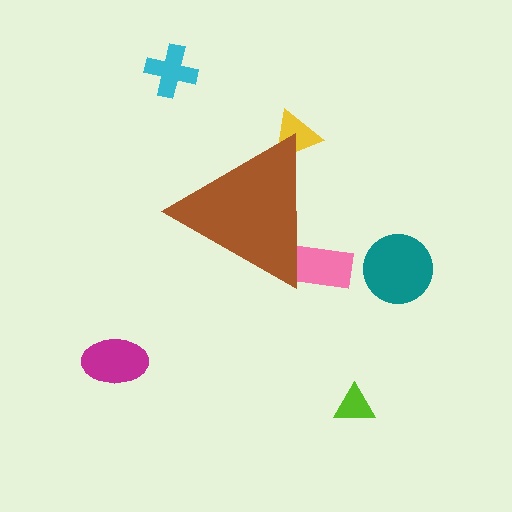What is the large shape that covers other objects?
A brown triangle.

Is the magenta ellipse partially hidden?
No, the magenta ellipse is fully visible.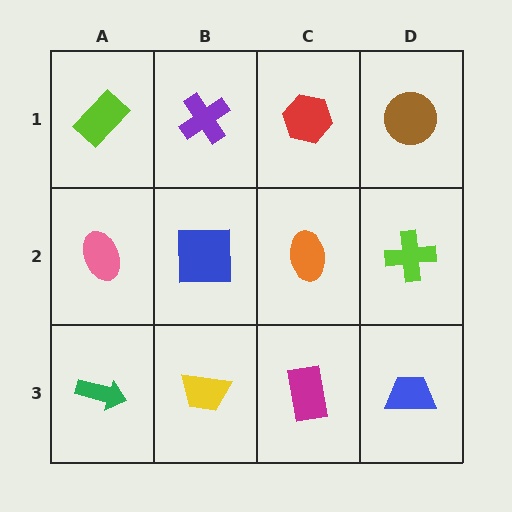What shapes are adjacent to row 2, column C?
A red hexagon (row 1, column C), a magenta rectangle (row 3, column C), a blue square (row 2, column B), a lime cross (row 2, column D).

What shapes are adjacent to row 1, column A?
A pink ellipse (row 2, column A), a purple cross (row 1, column B).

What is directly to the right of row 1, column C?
A brown circle.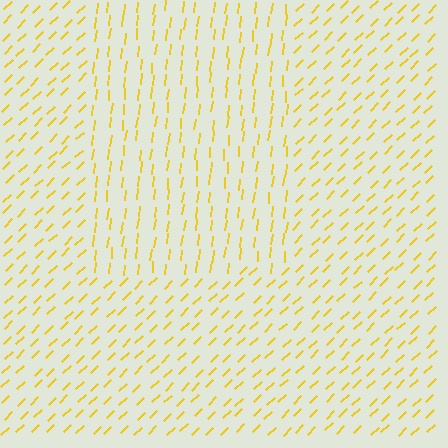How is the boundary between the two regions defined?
The boundary is defined purely by a change in line orientation (approximately 40 degrees difference). All lines are the same color and thickness.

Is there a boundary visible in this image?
Yes, there is a texture boundary formed by a change in line orientation.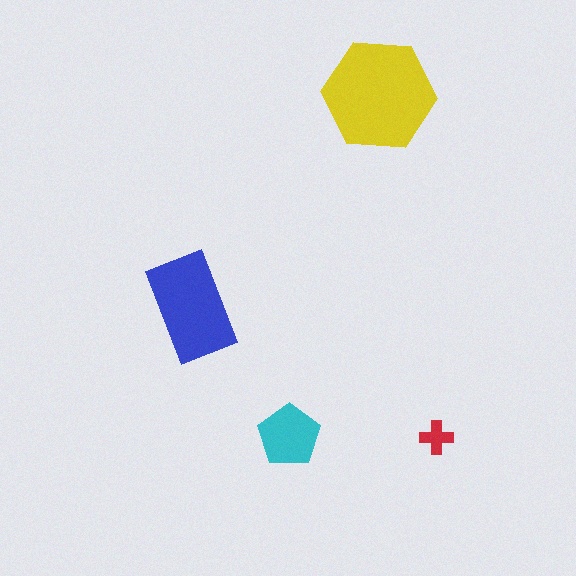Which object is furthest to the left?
The blue rectangle is leftmost.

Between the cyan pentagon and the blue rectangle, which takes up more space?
The blue rectangle.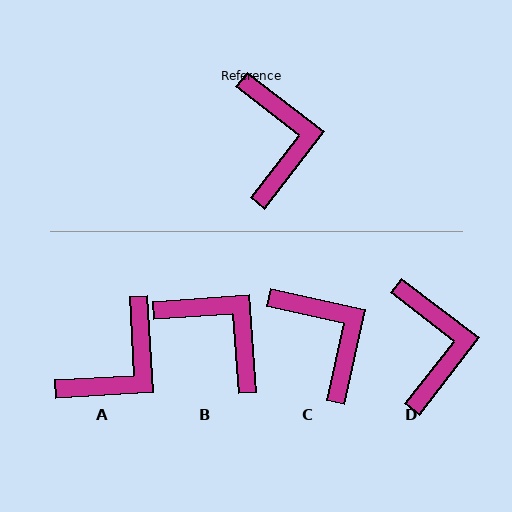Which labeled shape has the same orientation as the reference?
D.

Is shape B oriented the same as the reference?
No, it is off by about 42 degrees.